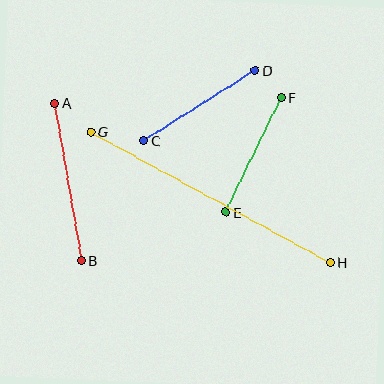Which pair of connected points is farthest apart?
Points G and H are farthest apart.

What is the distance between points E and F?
The distance is approximately 128 pixels.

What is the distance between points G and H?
The distance is approximately 273 pixels.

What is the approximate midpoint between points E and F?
The midpoint is at approximately (254, 155) pixels.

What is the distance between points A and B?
The distance is approximately 160 pixels.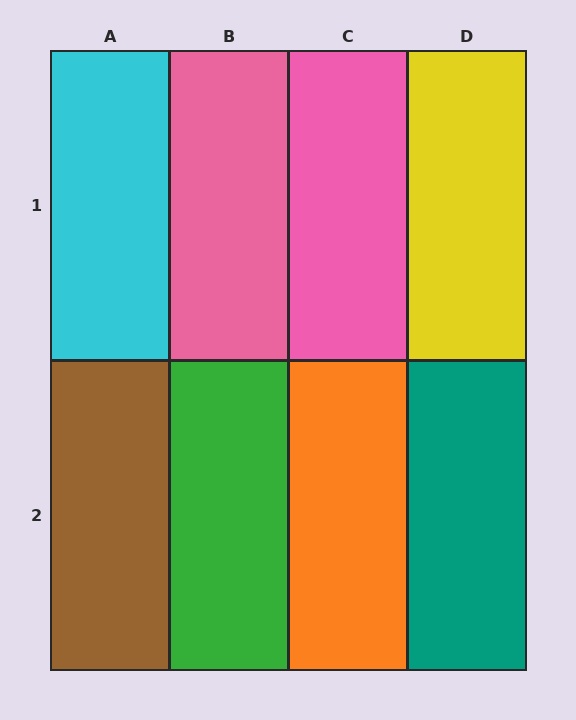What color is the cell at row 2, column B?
Green.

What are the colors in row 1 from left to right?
Cyan, pink, pink, yellow.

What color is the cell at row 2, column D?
Teal.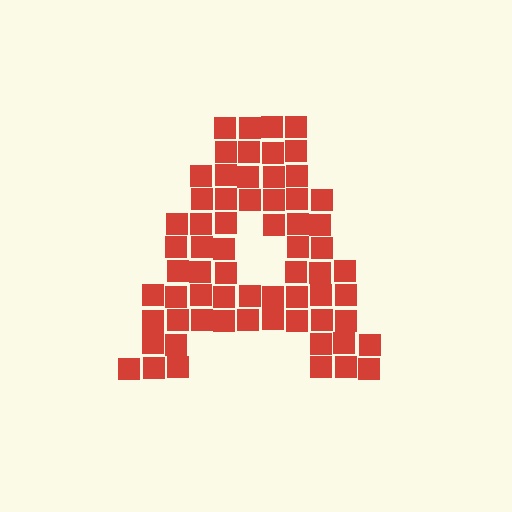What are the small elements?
The small elements are squares.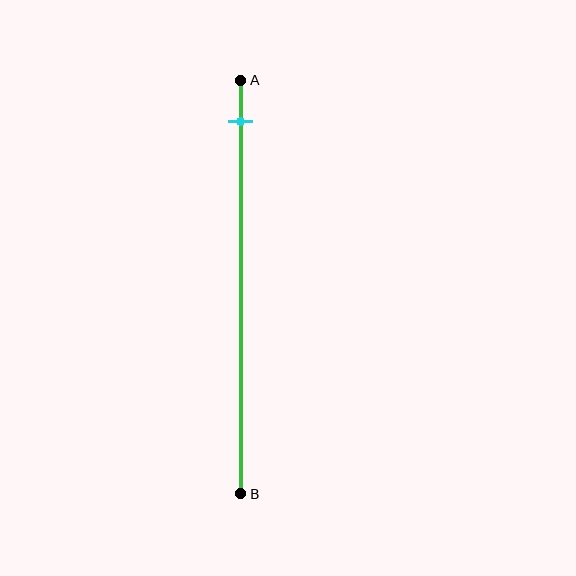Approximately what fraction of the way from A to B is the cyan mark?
The cyan mark is approximately 10% of the way from A to B.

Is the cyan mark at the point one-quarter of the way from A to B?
No, the mark is at about 10% from A, not at the 25% one-quarter point.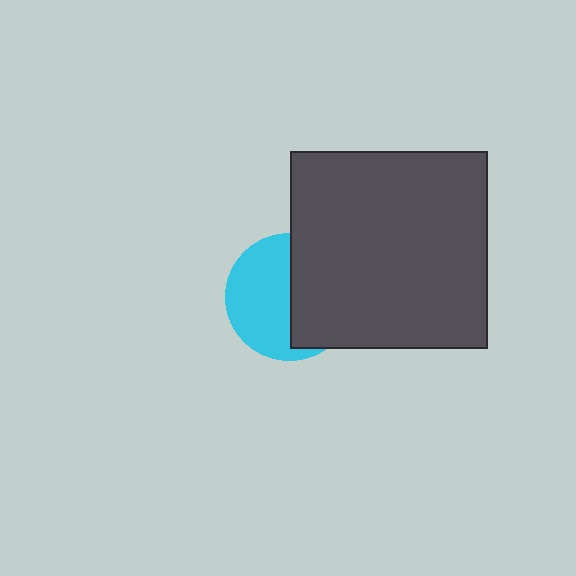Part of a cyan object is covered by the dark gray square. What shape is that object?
It is a circle.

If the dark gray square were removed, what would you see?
You would see the complete cyan circle.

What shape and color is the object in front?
The object in front is a dark gray square.